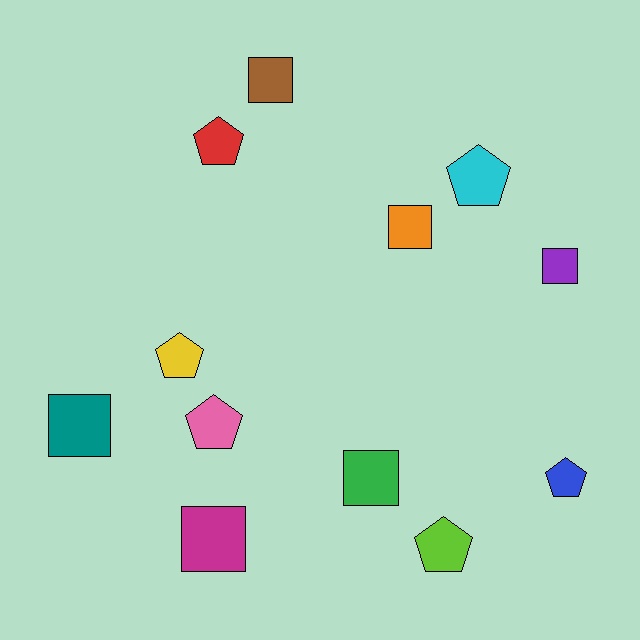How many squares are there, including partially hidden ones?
There are 6 squares.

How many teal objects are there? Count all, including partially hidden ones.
There is 1 teal object.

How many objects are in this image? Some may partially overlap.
There are 12 objects.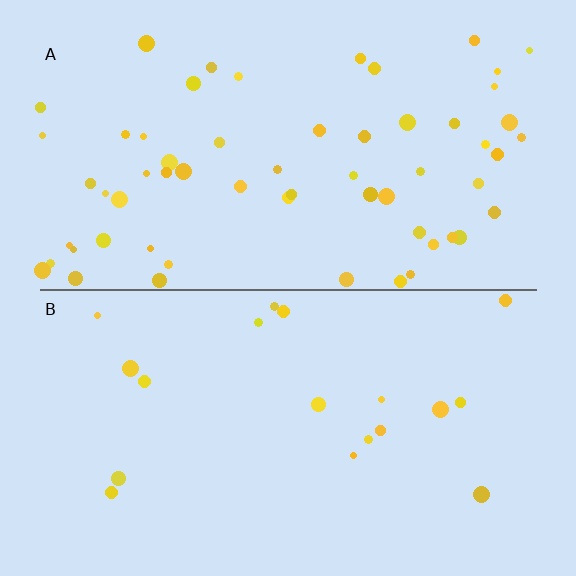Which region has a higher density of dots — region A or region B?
A (the top).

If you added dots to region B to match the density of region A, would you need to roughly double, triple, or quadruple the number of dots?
Approximately triple.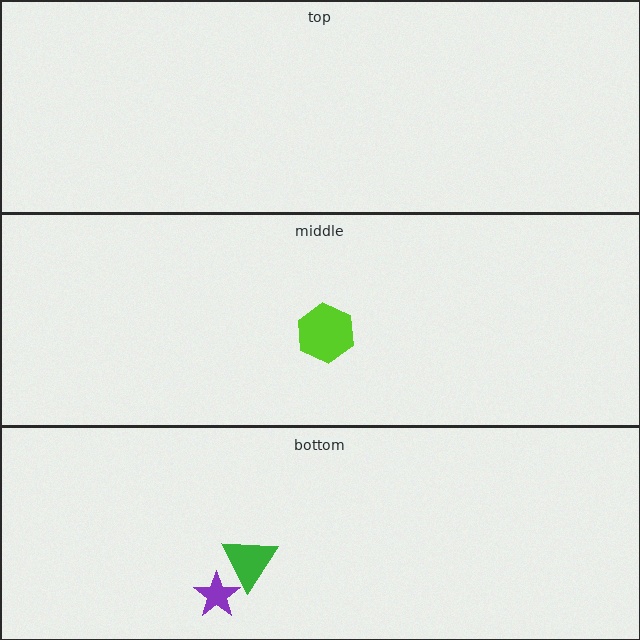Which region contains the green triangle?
The bottom region.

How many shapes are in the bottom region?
2.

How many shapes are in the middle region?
1.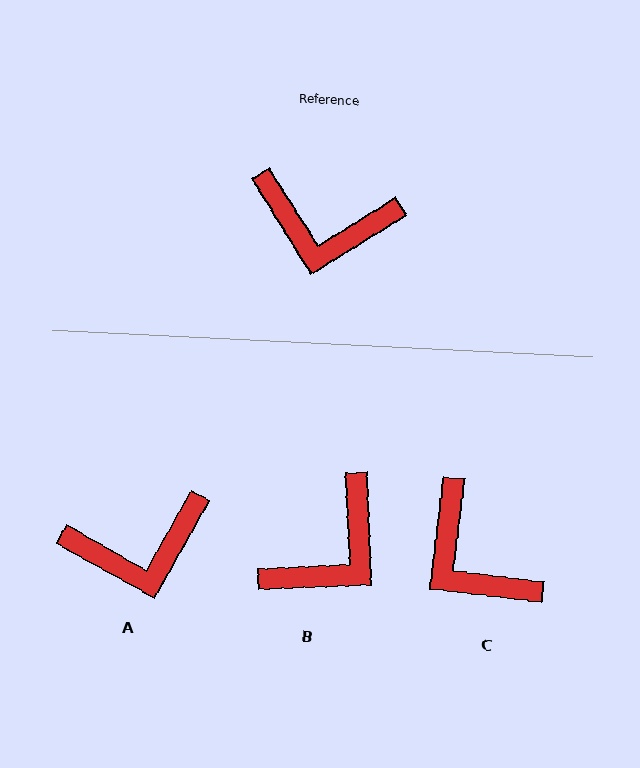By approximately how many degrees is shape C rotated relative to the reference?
Approximately 39 degrees clockwise.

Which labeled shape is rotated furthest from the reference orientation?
B, about 61 degrees away.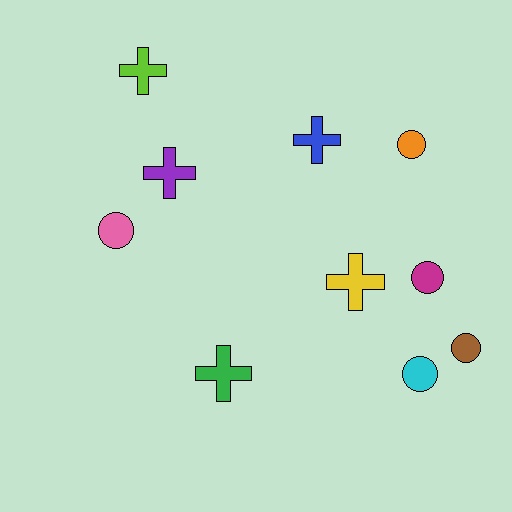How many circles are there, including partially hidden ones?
There are 5 circles.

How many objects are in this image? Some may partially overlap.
There are 10 objects.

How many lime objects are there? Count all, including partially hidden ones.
There is 1 lime object.